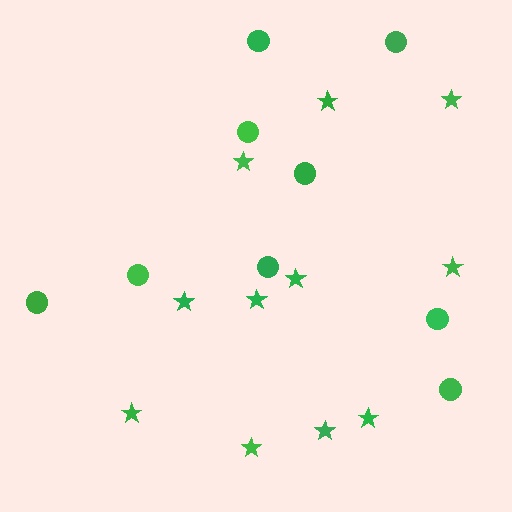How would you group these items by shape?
There are 2 groups: one group of stars (11) and one group of circles (9).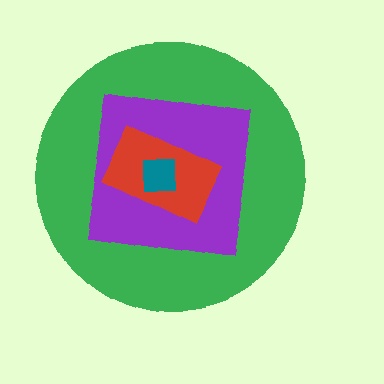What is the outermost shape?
The green circle.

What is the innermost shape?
The teal square.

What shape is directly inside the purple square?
The red rectangle.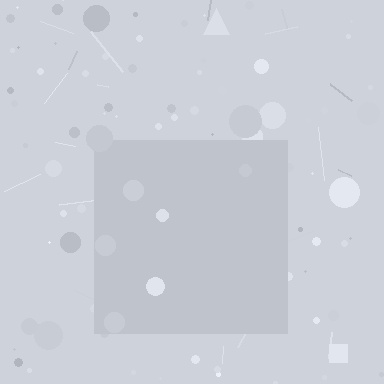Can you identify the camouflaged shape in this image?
The camouflaged shape is a square.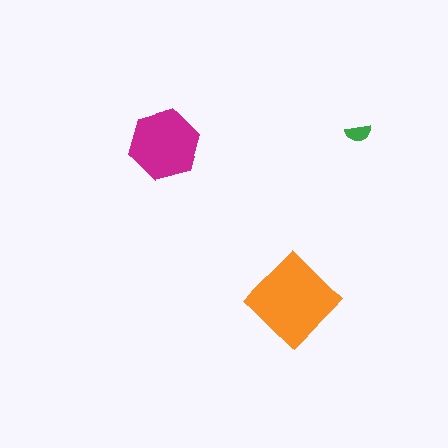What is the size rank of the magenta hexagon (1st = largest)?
2nd.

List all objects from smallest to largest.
The green semicircle, the magenta hexagon, the orange diamond.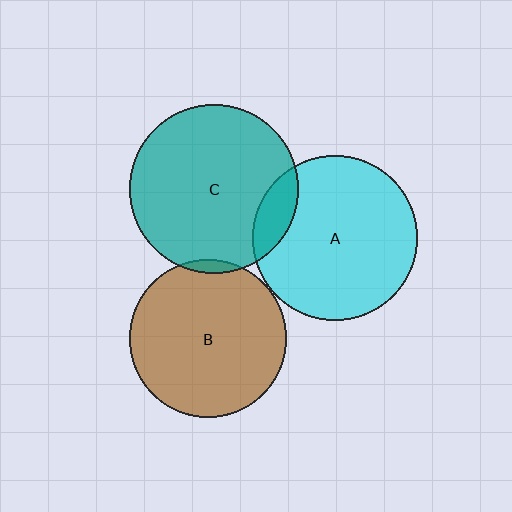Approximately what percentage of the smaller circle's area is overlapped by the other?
Approximately 10%.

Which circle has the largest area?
Circle C (teal).